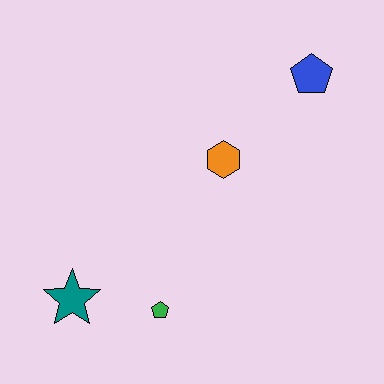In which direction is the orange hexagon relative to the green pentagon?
The orange hexagon is above the green pentagon.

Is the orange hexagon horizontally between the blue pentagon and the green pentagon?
Yes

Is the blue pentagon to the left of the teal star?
No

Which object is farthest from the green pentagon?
The blue pentagon is farthest from the green pentagon.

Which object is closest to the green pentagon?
The teal star is closest to the green pentagon.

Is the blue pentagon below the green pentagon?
No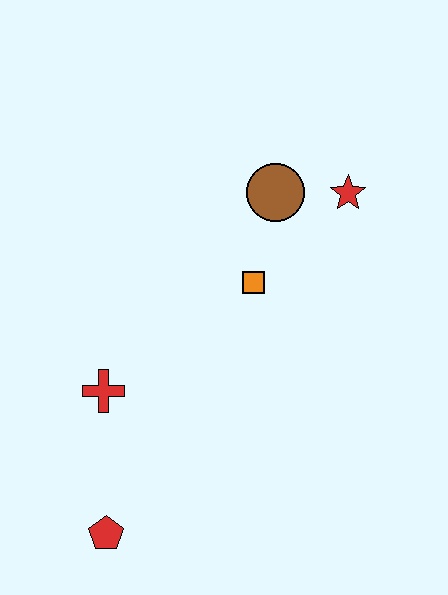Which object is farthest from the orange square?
The red pentagon is farthest from the orange square.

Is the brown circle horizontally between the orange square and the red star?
Yes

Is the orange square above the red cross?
Yes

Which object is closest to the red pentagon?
The red cross is closest to the red pentagon.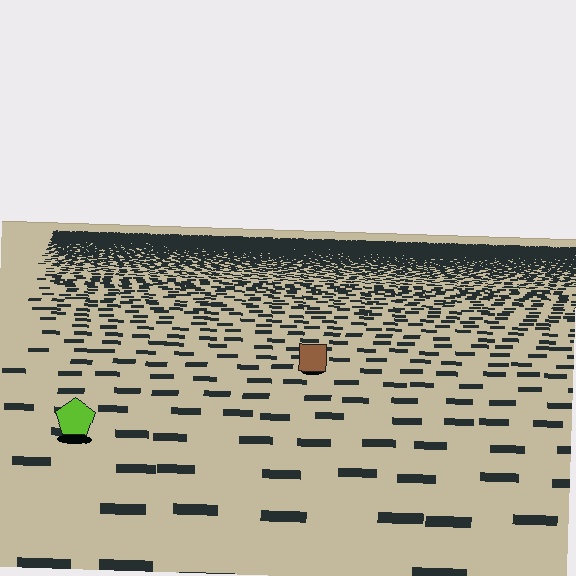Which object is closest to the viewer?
The lime pentagon is closest. The texture marks near it are larger and more spread out.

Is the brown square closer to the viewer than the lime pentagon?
No. The lime pentagon is closer — you can tell from the texture gradient: the ground texture is coarser near it.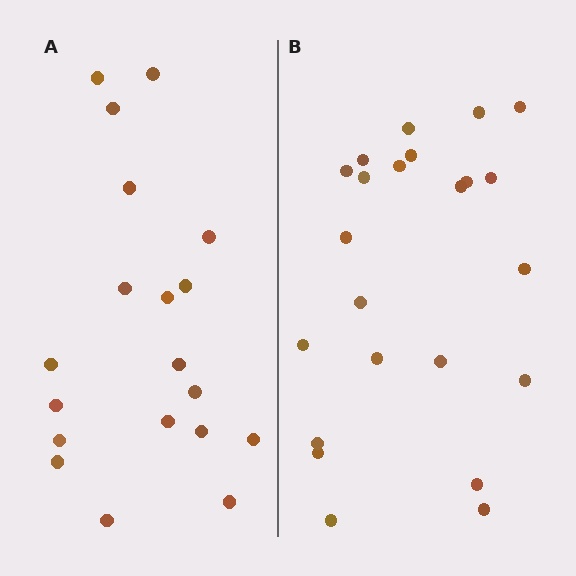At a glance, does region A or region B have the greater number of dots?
Region B (the right region) has more dots.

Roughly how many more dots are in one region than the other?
Region B has about 4 more dots than region A.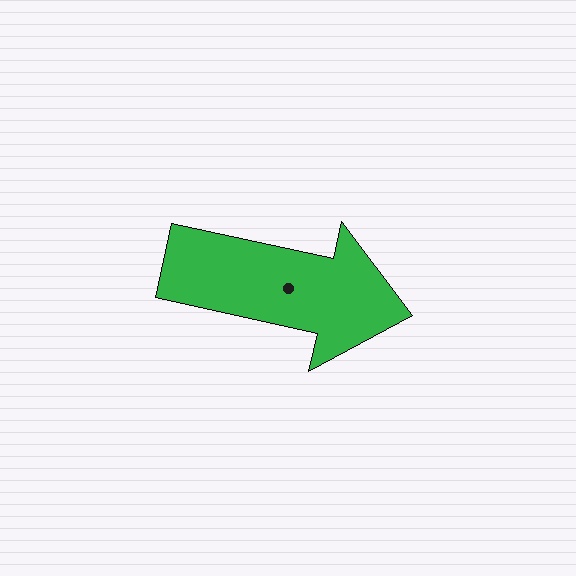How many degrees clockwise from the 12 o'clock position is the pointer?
Approximately 102 degrees.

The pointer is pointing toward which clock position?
Roughly 3 o'clock.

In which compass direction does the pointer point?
East.